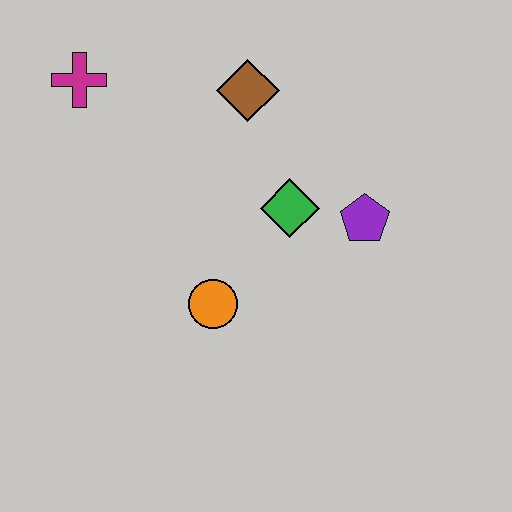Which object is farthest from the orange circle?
The magenta cross is farthest from the orange circle.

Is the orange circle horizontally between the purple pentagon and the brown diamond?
No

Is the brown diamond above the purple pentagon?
Yes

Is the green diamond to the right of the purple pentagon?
No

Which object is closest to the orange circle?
The green diamond is closest to the orange circle.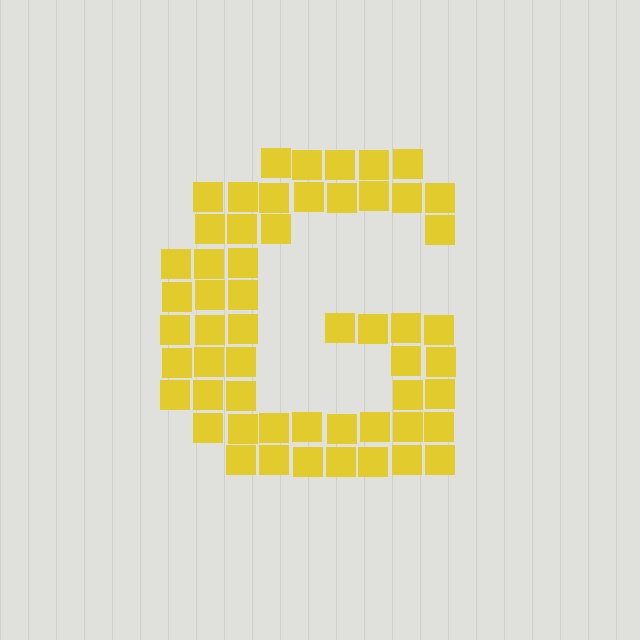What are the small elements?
The small elements are squares.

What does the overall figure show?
The overall figure shows the letter G.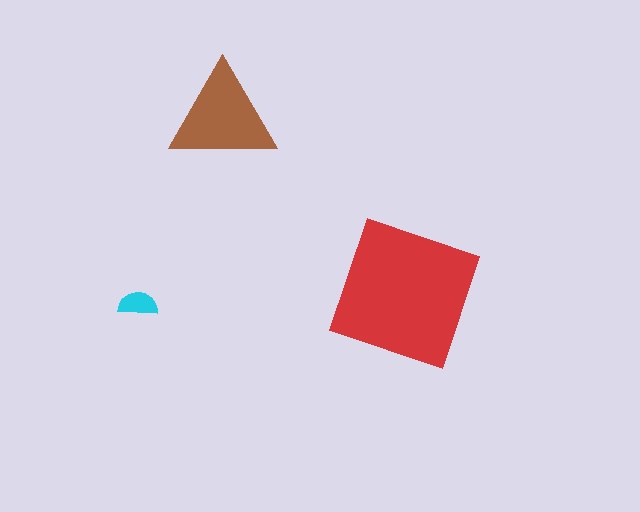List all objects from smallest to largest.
The cyan semicircle, the brown triangle, the red square.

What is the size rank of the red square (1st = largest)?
1st.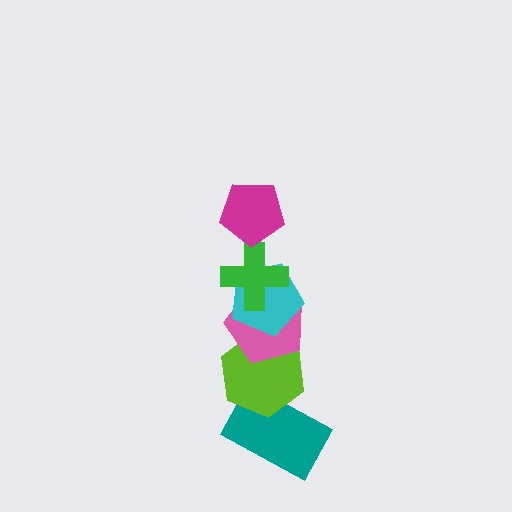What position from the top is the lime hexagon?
The lime hexagon is 5th from the top.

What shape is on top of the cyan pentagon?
The green cross is on top of the cyan pentagon.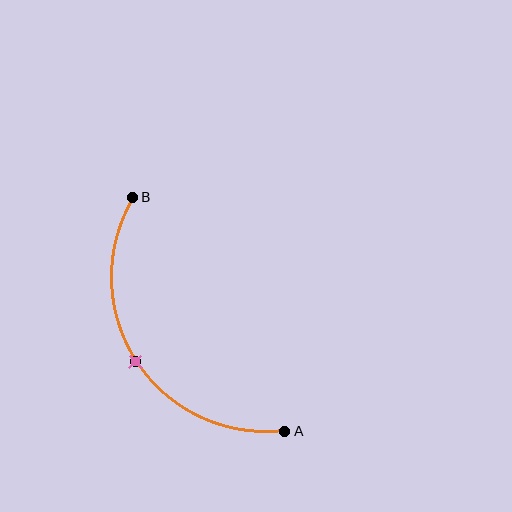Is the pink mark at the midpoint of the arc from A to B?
Yes. The pink mark lies on the arc at equal arc-length from both A and B — it is the arc midpoint.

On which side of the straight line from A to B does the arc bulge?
The arc bulges to the left of the straight line connecting A and B.